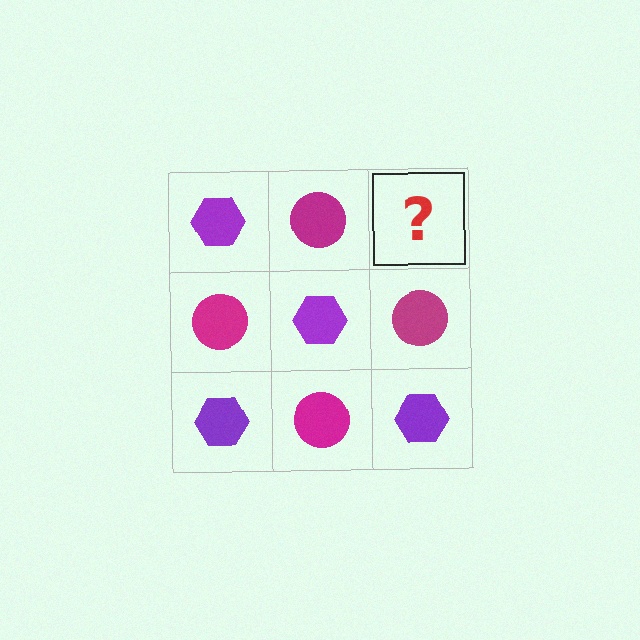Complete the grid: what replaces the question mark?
The question mark should be replaced with a purple hexagon.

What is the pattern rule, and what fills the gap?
The rule is that it alternates purple hexagon and magenta circle in a checkerboard pattern. The gap should be filled with a purple hexagon.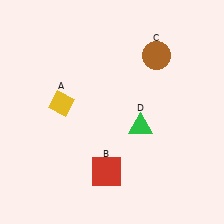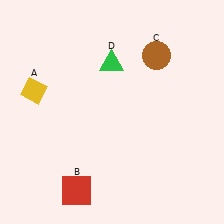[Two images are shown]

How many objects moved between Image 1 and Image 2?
3 objects moved between the two images.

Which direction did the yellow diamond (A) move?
The yellow diamond (A) moved left.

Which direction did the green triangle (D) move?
The green triangle (D) moved up.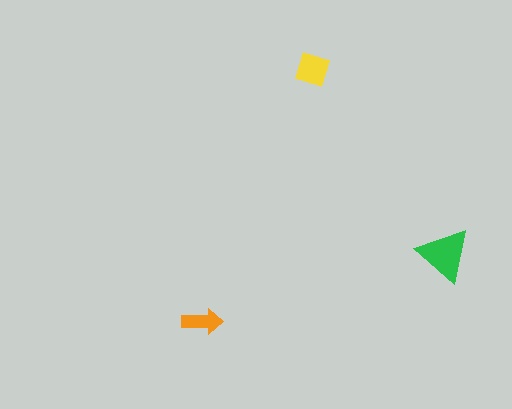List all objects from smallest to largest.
The orange arrow, the yellow diamond, the green triangle.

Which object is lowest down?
The orange arrow is bottommost.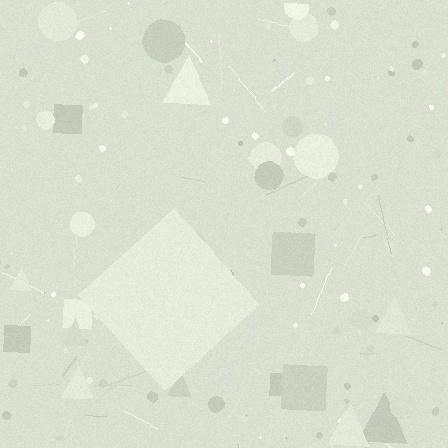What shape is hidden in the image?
A diamond is hidden in the image.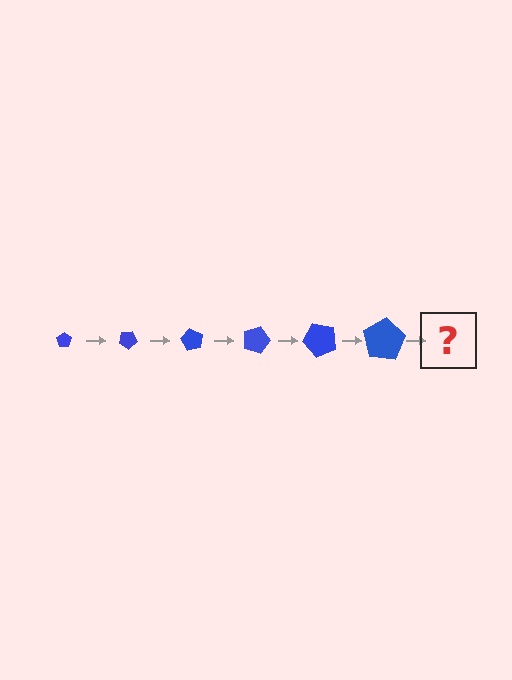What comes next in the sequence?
The next element should be a pentagon, larger than the previous one and rotated 180 degrees from the start.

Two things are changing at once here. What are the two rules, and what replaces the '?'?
The two rules are that the pentagon grows larger each step and it rotates 30 degrees each step. The '?' should be a pentagon, larger than the previous one and rotated 180 degrees from the start.